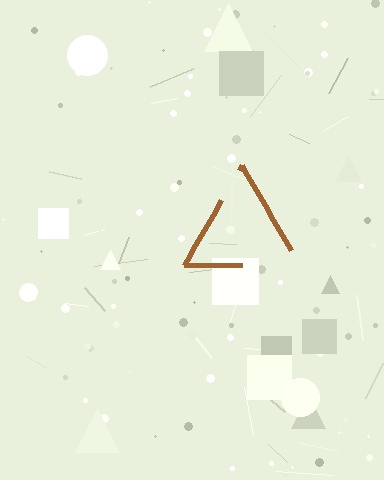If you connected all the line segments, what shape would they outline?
They would outline a triangle.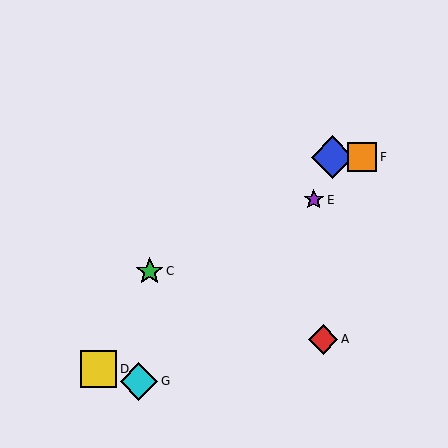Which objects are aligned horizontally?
Objects B, F are aligned horizontally.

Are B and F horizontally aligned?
Yes, both are at y≈157.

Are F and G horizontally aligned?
No, F is at y≈157 and G is at y≈381.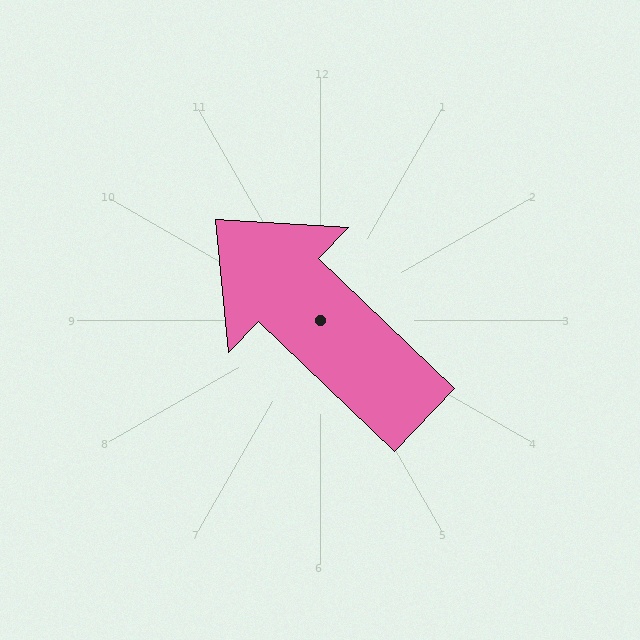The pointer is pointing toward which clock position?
Roughly 10 o'clock.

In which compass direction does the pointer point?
Northwest.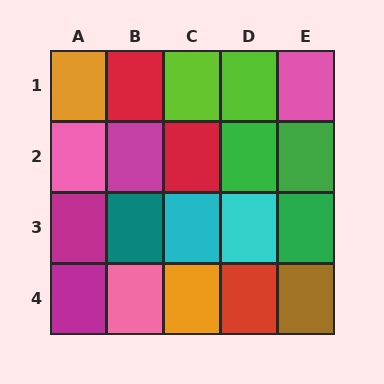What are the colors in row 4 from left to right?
Magenta, pink, orange, red, brown.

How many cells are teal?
1 cell is teal.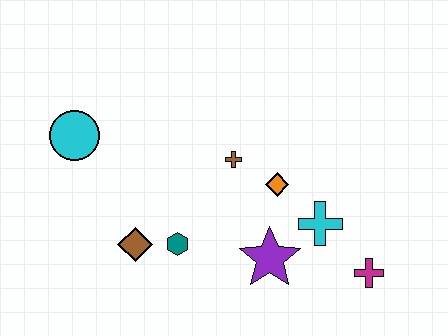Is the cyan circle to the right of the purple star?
No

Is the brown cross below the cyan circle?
Yes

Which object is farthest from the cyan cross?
The cyan circle is farthest from the cyan cross.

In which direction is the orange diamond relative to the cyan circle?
The orange diamond is to the right of the cyan circle.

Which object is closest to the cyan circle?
The brown diamond is closest to the cyan circle.